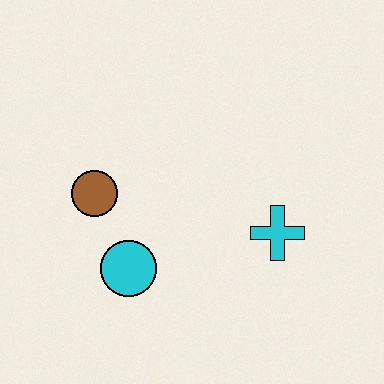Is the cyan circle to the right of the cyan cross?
No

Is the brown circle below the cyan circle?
No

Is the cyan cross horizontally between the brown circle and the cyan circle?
No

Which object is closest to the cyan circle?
The brown circle is closest to the cyan circle.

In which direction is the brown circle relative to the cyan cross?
The brown circle is to the left of the cyan cross.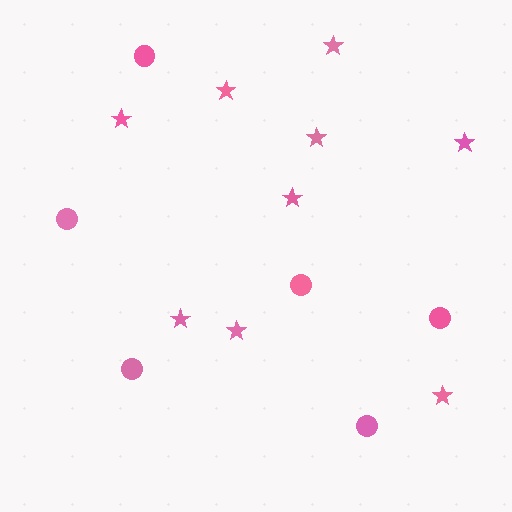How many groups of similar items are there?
There are 2 groups: one group of circles (6) and one group of stars (9).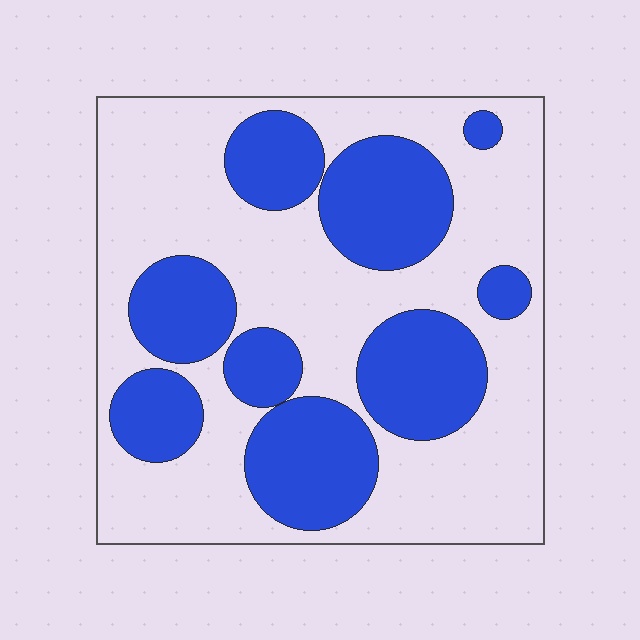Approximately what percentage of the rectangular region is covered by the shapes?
Approximately 35%.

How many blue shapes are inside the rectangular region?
9.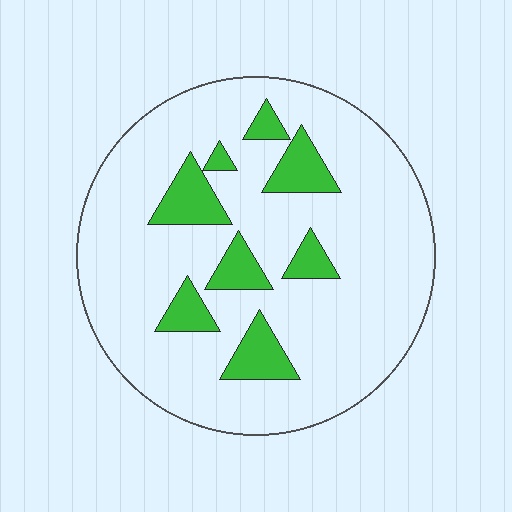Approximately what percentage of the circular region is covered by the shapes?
Approximately 15%.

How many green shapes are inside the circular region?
8.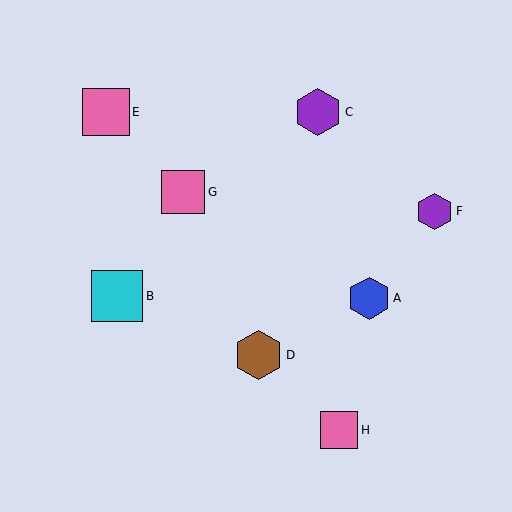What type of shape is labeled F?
Shape F is a purple hexagon.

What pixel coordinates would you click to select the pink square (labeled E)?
Click at (106, 112) to select the pink square E.